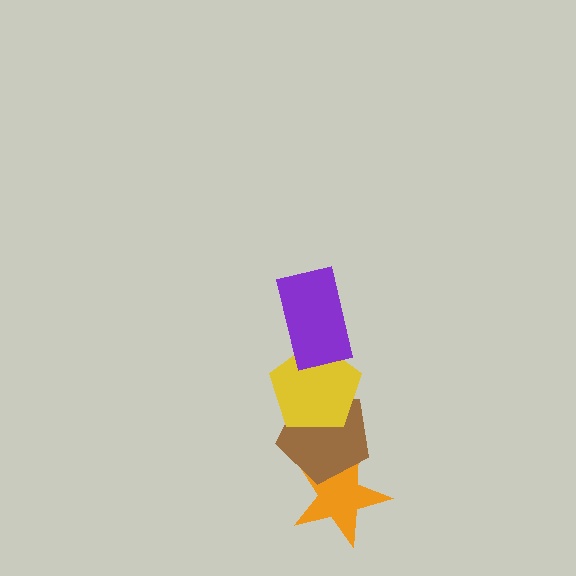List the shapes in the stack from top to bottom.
From top to bottom: the purple rectangle, the yellow pentagon, the brown pentagon, the orange star.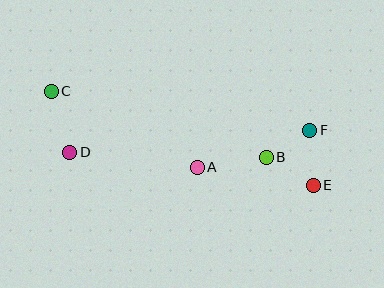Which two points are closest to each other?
Points B and F are closest to each other.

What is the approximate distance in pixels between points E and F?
The distance between E and F is approximately 55 pixels.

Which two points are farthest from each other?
Points C and E are farthest from each other.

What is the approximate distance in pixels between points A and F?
The distance between A and F is approximately 119 pixels.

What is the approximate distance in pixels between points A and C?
The distance between A and C is approximately 165 pixels.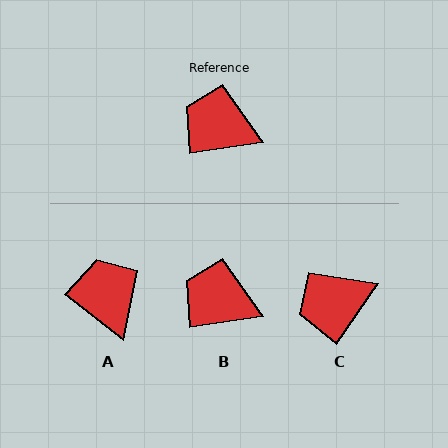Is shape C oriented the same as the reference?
No, it is off by about 47 degrees.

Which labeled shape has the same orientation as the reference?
B.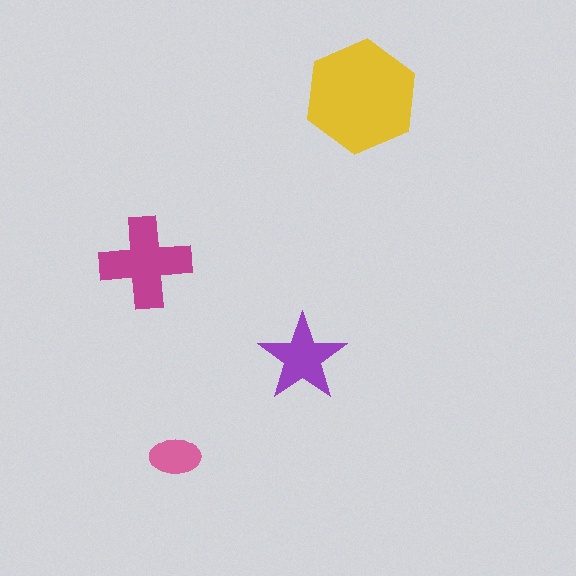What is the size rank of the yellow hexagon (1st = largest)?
1st.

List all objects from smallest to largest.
The pink ellipse, the purple star, the magenta cross, the yellow hexagon.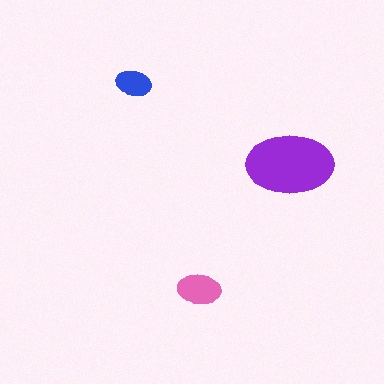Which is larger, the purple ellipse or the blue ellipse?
The purple one.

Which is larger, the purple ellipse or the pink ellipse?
The purple one.